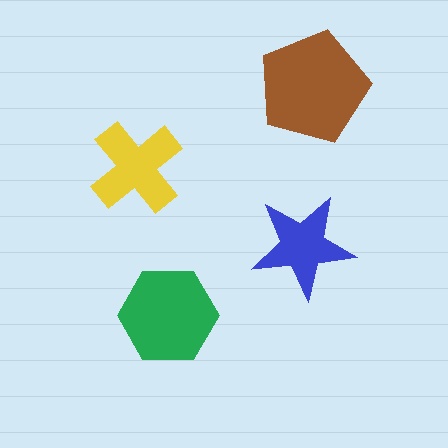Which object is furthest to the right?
The brown pentagon is rightmost.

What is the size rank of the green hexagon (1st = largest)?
2nd.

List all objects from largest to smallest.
The brown pentagon, the green hexagon, the yellow cross, the blue star.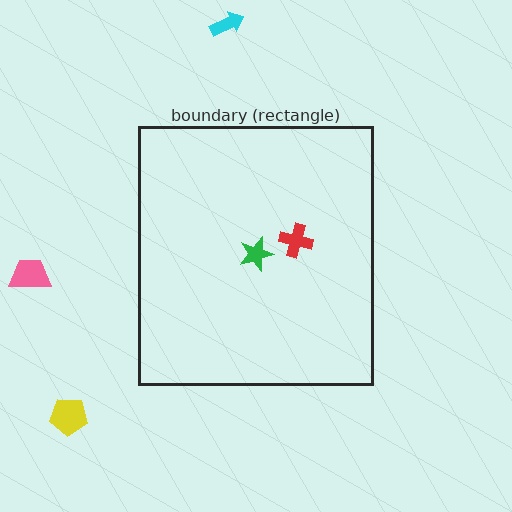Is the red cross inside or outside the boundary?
Inside.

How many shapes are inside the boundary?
2 inside, 3 outside.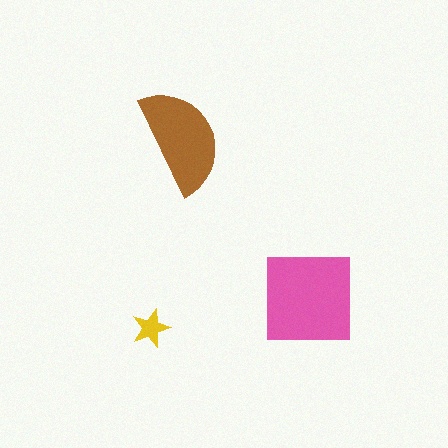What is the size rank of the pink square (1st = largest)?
1st.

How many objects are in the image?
There are 3 objects in the image.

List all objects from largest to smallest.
The pink square, the brown semicircle, the yellow star.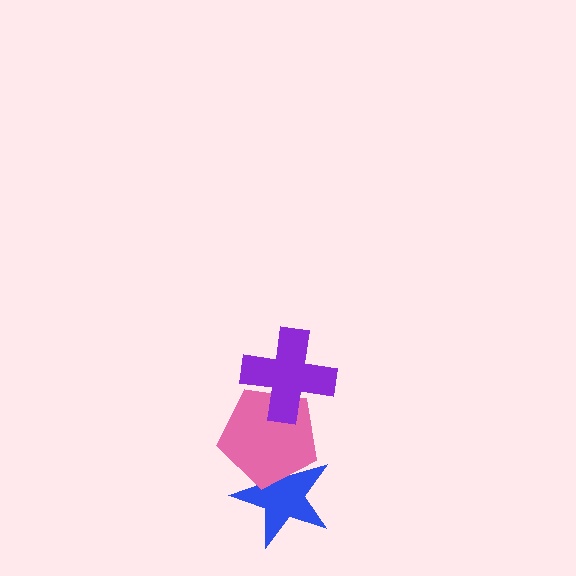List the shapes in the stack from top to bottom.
From top to bottom: the purple cross, the pink pentagon, the blue star.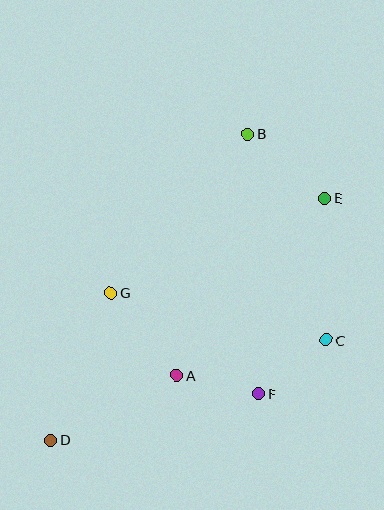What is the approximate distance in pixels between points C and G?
The distance between C and G is approximately 221 pixels.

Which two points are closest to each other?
Points A and F are closest to each other.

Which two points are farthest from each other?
Points D and E are farthest from each other.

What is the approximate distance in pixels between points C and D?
The distance between C and D is approximately 293 pixels.